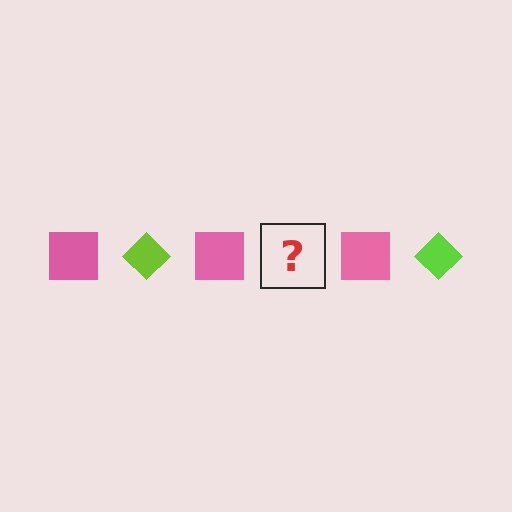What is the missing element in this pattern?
The missing element is a lime diamond.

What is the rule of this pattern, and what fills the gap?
The rule is that the pattern alternates between pink square and lime diamond. The gap should be filled with a lime diamond.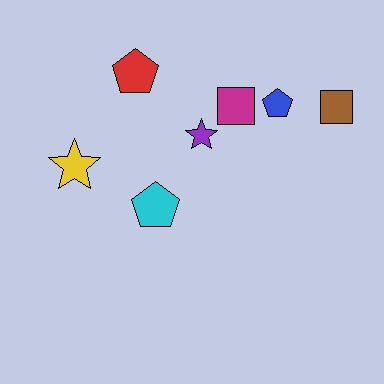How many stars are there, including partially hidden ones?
There are 2 stars.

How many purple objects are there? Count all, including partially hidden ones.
There is 1 purple object.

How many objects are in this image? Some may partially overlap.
There are 7 objects.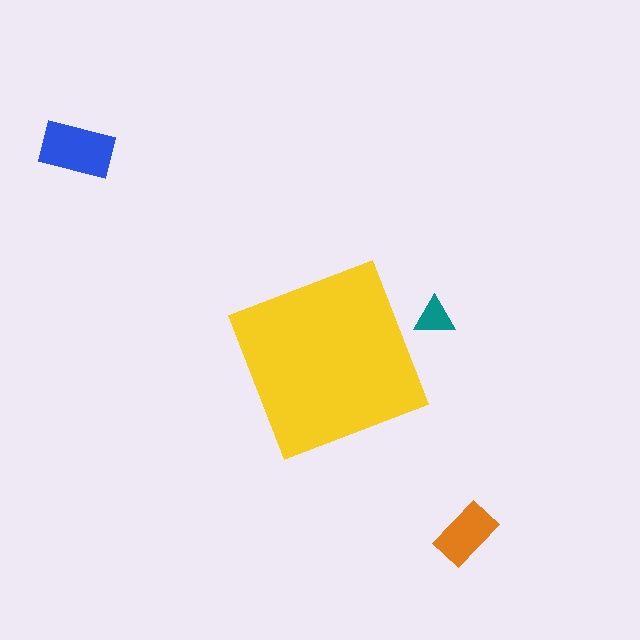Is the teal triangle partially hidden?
No, the teal triangle is fully visible.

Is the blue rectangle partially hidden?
No, the blue rectangle is fully visible.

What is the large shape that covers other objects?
A yellow square.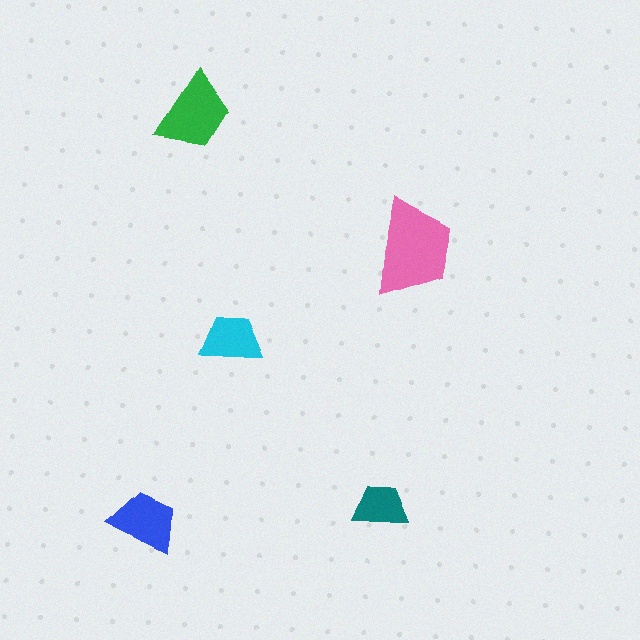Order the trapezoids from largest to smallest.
the pink one, the green one, the blue one, the cyan one, the teal one.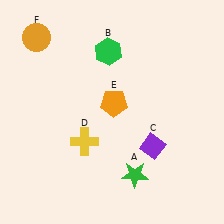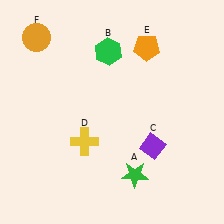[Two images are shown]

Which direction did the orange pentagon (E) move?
The orange pentagon (E) moved up.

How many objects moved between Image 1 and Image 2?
1 object moved between the two images.